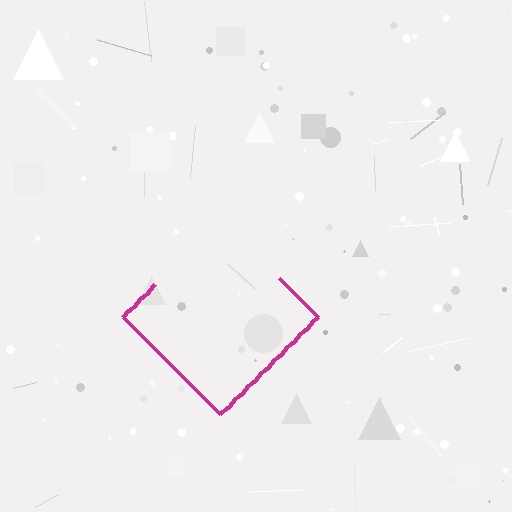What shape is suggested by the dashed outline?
The dashed outline suggests a diamond.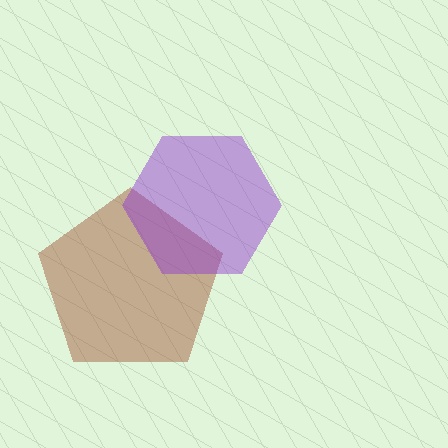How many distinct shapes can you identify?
There are 2 distinct shapes: a brown pentagon, a purple hexagon.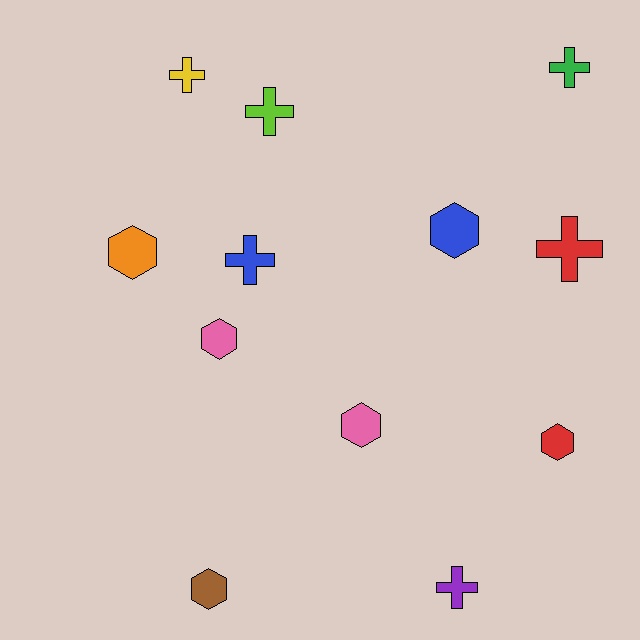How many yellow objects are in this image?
There is 1 yellow object.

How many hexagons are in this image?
There are 6 hexagons.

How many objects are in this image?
There are 12 objects.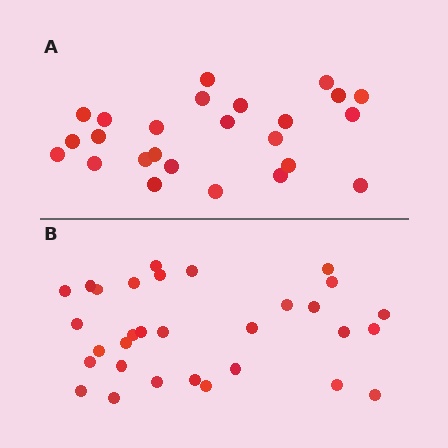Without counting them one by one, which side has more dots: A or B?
Region B (the bottom region) has more dots.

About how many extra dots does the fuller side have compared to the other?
Region B has about 6 more dots than region A.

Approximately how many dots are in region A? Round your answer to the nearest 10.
About 20 dots. (The exact count is 25, which rounds to 20.)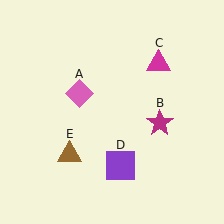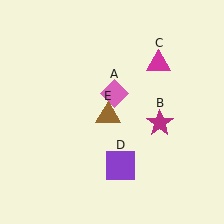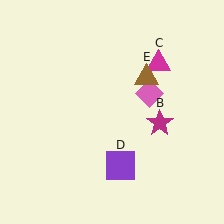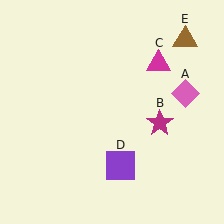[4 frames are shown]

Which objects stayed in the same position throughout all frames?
Magenta star (object B) and magenta triangle (object C) and purple square (object D) remained stationary.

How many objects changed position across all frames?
2 objects changed position: pink diamond (object A), brown triangle (object E).